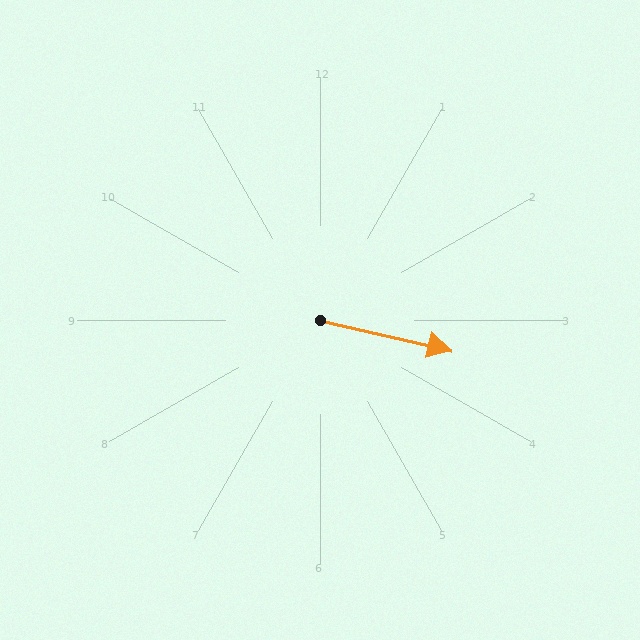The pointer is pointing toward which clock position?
Roughly 3 o'clock.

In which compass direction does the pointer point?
East.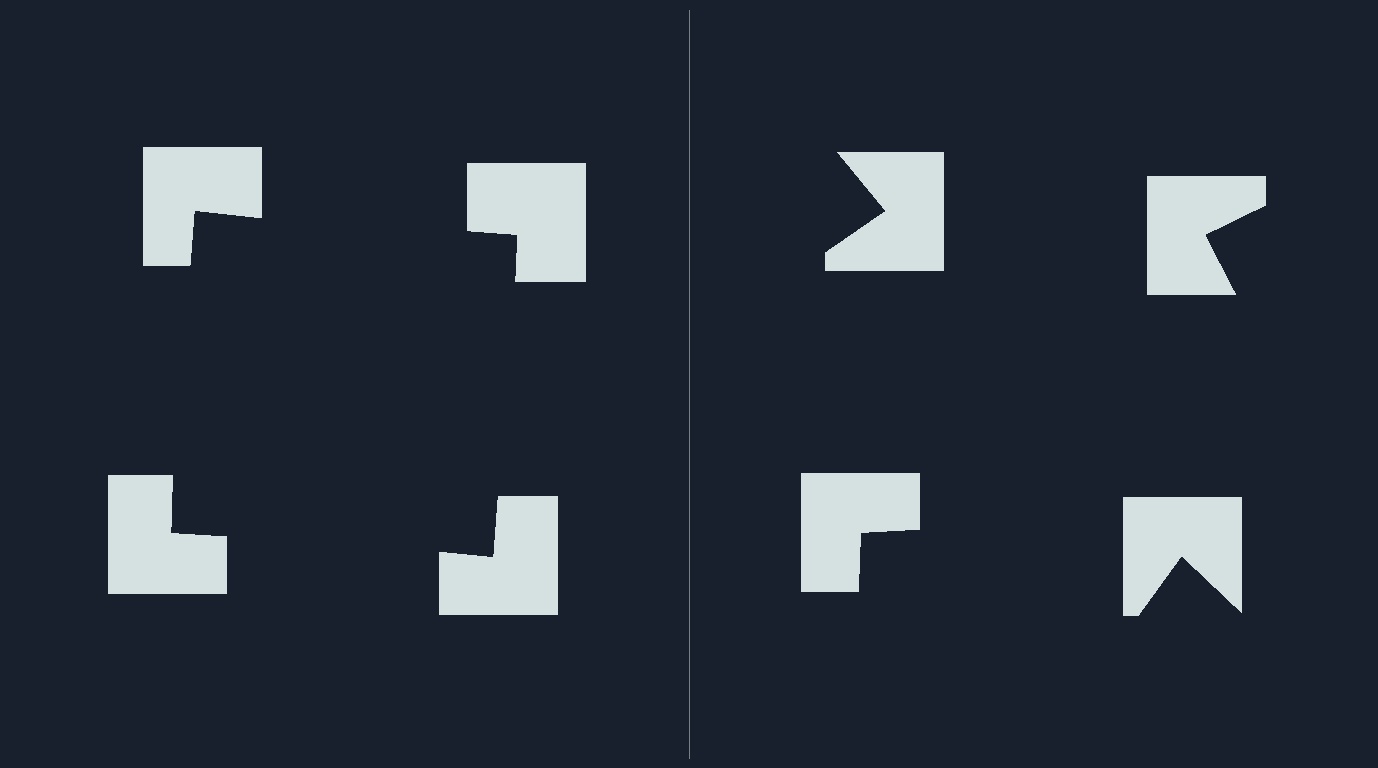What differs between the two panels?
The notched squares are positioned identically on both sides; only the wedge orientations differ. On the left they align to a square; on the right they are misaligned.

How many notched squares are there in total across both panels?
8 — 4 on each side.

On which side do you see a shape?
An illusory square appears on the left side. On the right side the wedge cuts are rotated, so no coherent shape forms.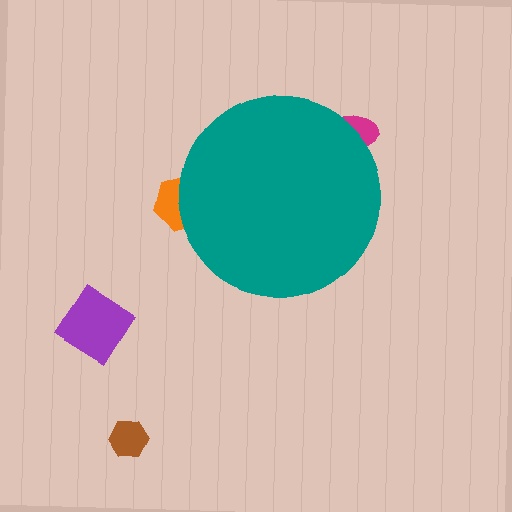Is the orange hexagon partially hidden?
Yes, the orange hexagon is partially hidden behind the teal circle.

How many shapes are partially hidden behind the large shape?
2 shapes are partially hidden.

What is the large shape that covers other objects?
A teal circle.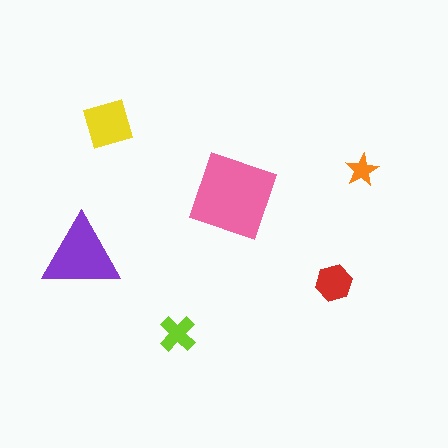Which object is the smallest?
The orange star.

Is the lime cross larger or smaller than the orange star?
Larger.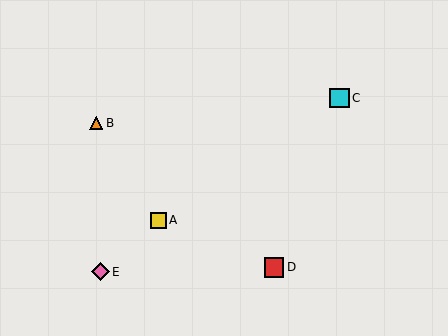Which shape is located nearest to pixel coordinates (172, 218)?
The yellow square (labeled A) at (158, 220) is nearest to that location.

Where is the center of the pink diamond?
The center of the pink diamond is at (100, 272).